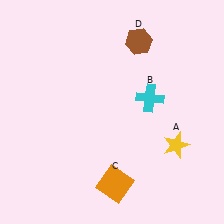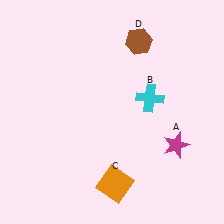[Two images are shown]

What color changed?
The star (A) changed from yellow in Image 1 to magenta in Image 2.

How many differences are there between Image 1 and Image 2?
There is 1 difference between the two images.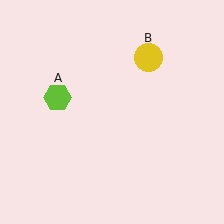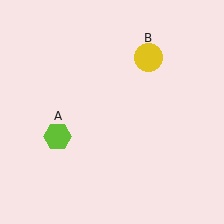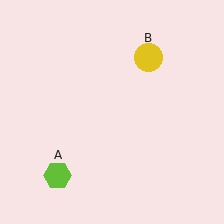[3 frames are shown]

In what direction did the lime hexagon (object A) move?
The lime hexagon (object A) moved down.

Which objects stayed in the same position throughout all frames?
Yellow circle (object B) remained stationary.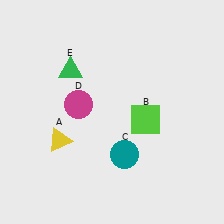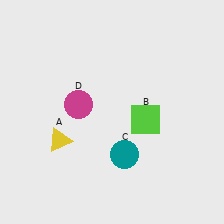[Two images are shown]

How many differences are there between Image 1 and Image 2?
There is 1 difference between the two images.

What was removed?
The green triangle (E) was removed in Image 2.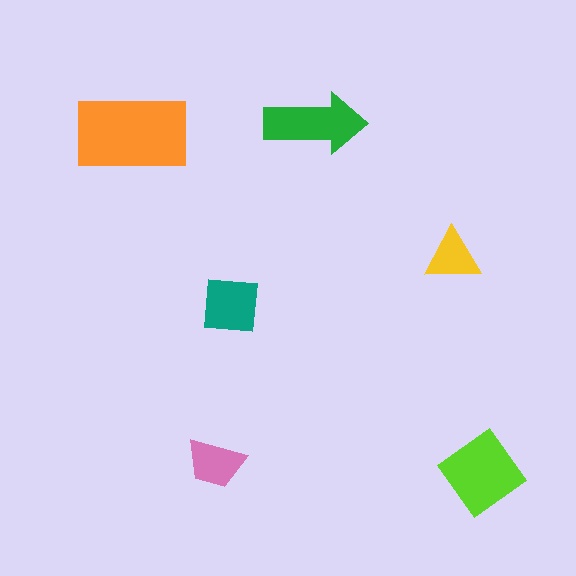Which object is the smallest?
The yellow triangle.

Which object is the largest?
The orange rectangle.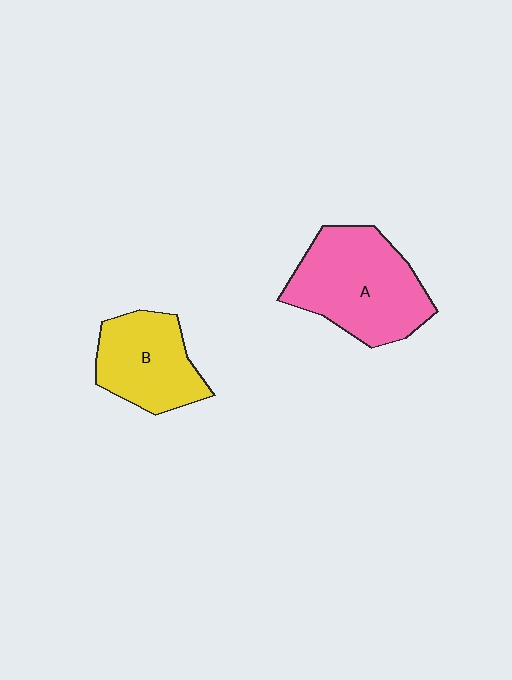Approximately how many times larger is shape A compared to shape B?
Approximately 1.4 times.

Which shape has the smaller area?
Shape B (yellow).